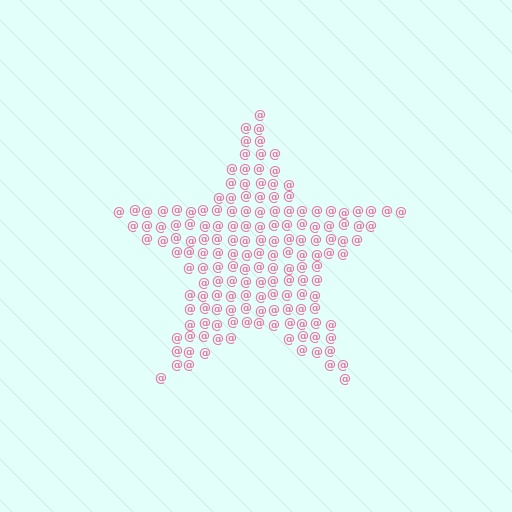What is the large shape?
The large shape is a star.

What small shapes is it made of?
It is made of small at signs.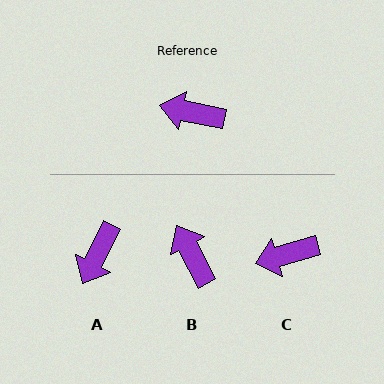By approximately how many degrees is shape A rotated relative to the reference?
Approximately 75 degrees counter-clockwise.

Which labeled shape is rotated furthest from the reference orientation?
A, about 75 degrees away.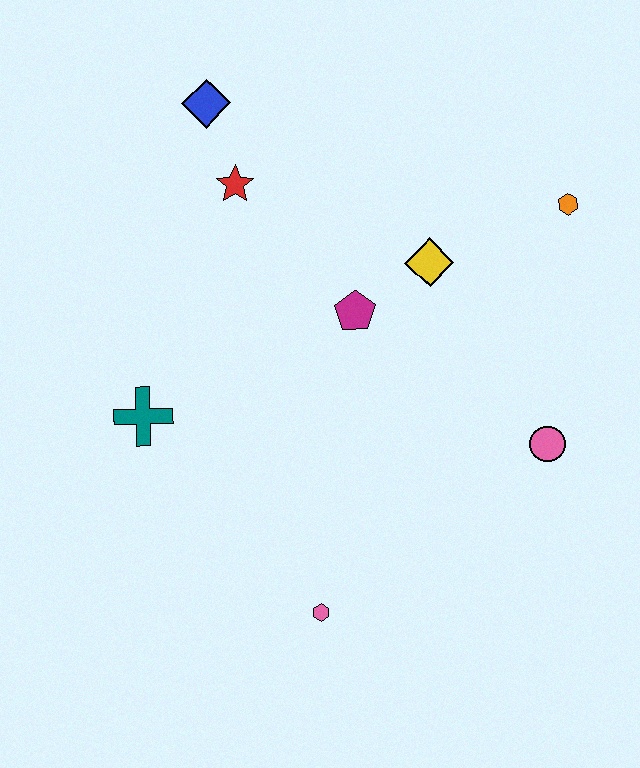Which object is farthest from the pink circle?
The blue diamond is farthest from the pink circle.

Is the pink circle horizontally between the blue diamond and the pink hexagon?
No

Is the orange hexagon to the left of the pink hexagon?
No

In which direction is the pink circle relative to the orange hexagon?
The pink circle is below the orange hexagon.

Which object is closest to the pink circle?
The yellow diamond is closest to the pink circle.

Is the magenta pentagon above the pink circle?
Yes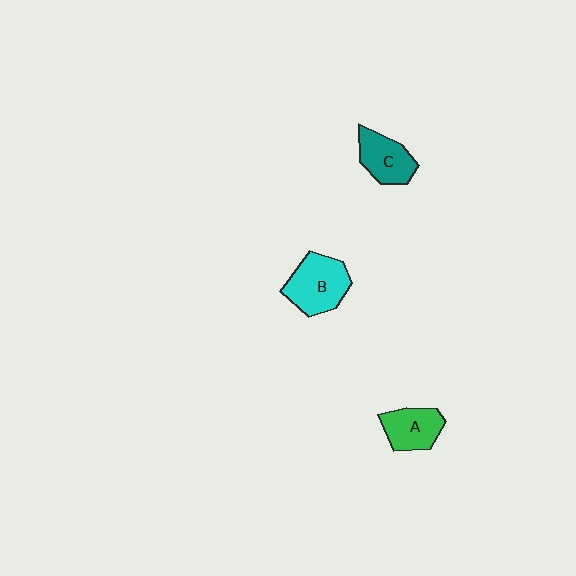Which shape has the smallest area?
Shape A (green).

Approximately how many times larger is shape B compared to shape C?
Approximately 1.3 times.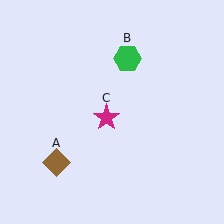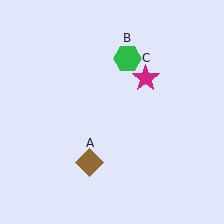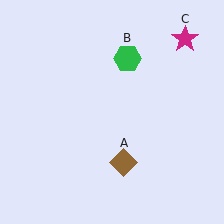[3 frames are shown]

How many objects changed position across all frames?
2 objects changed position: brown diamond (object A), magenta star (object C).